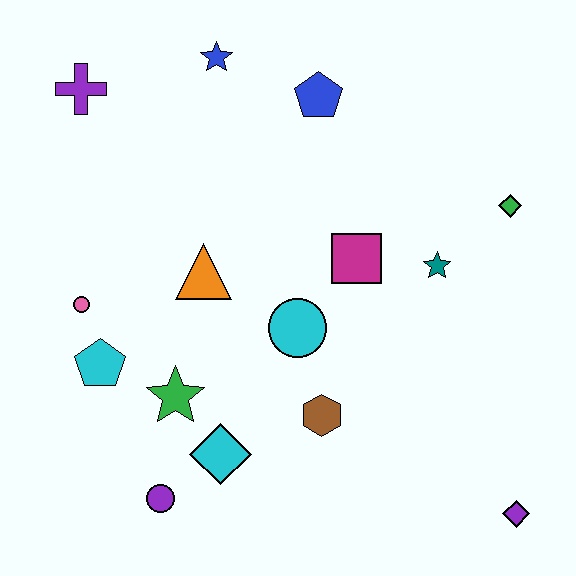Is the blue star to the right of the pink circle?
Yes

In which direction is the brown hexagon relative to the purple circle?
The brown hexagon is to the right of the purple circle.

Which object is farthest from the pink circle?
The purple diamond is farthest from the pink circle.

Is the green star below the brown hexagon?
No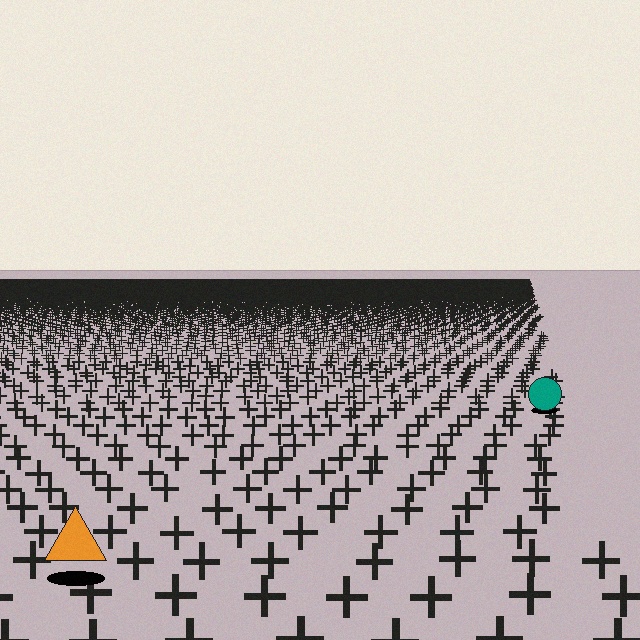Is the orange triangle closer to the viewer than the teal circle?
Yes. The orange triangle is closer — you can tell from the texture gradient: the ground texture is coarser near it.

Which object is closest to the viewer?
The orange triangle is closest. The texture marks near it are larger and more spread out.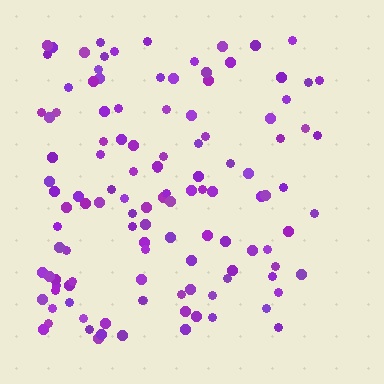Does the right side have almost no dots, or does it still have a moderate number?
Still a moderate number, just noticeably fewer than the left.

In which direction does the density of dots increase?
From right to left, with the left side densest.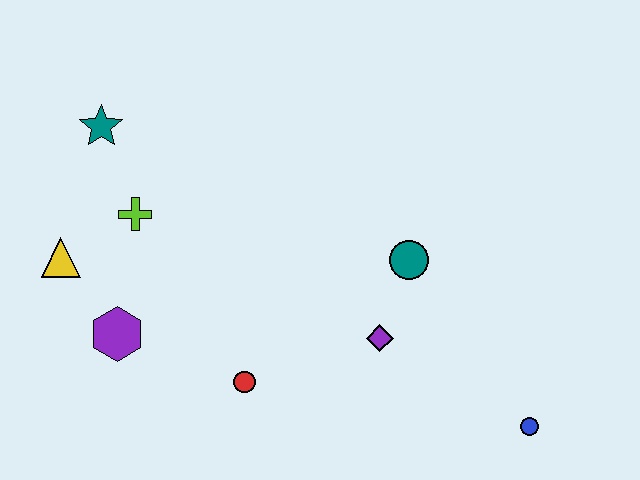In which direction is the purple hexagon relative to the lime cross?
The purple hexagon is below the lime cross.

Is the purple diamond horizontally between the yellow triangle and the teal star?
No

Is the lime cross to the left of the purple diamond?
Yes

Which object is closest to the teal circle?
The purple diamond is closest to the teal circle.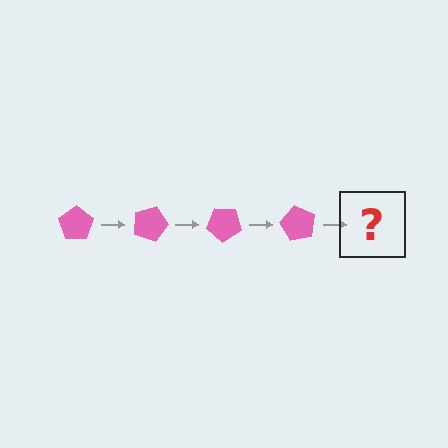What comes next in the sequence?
The next element should be a pink pentagon rotated 80 degrees.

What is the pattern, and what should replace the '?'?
The pattern is that the pentagon rotates 20 degrees each step. The '?' should be a pink pentagon rotated 80 degrees.